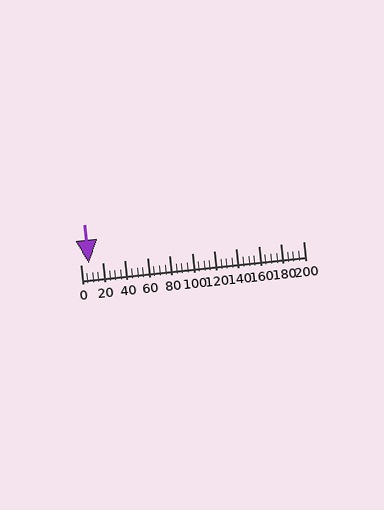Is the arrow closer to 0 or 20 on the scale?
The arrow is closer to 0.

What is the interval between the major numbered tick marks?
The major tick marks are spaced 20 units apart.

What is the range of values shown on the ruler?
The ruler shows values from 0 to 200.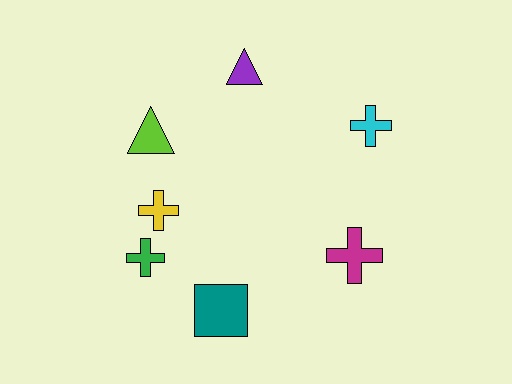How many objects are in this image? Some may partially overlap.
There are 7 objects.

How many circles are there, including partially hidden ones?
There are no circles.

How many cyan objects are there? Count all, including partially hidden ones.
There is 1 cyan object.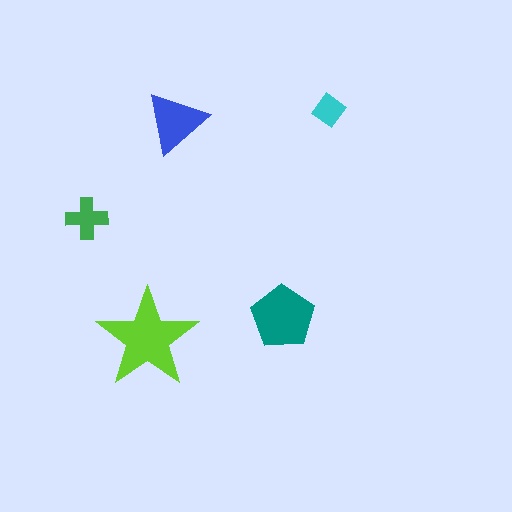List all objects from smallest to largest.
The cyan diamond, the green cross, the blue triangle, the teal pentagon, the lime star.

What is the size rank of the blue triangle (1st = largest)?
3rd.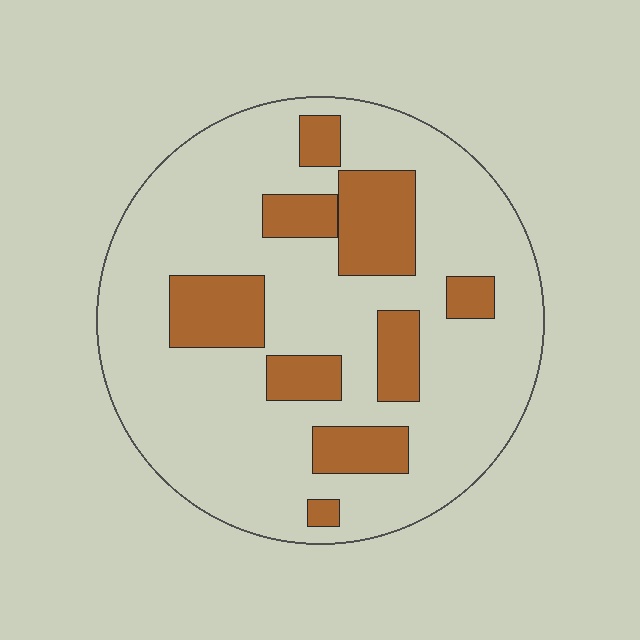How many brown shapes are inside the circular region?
9.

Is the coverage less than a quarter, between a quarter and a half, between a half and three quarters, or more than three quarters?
Less than a quarter.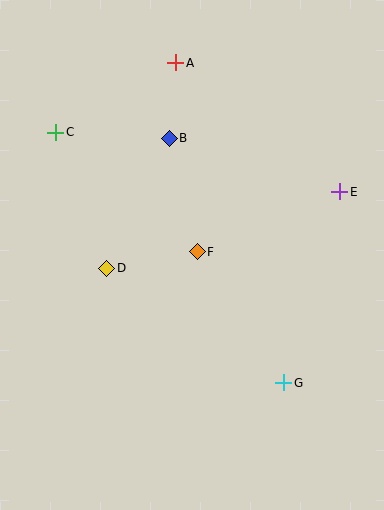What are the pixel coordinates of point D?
Point D is at (107, 268).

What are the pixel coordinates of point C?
Point C is at (56, 132).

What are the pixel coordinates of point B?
Point B is at (169, 138).